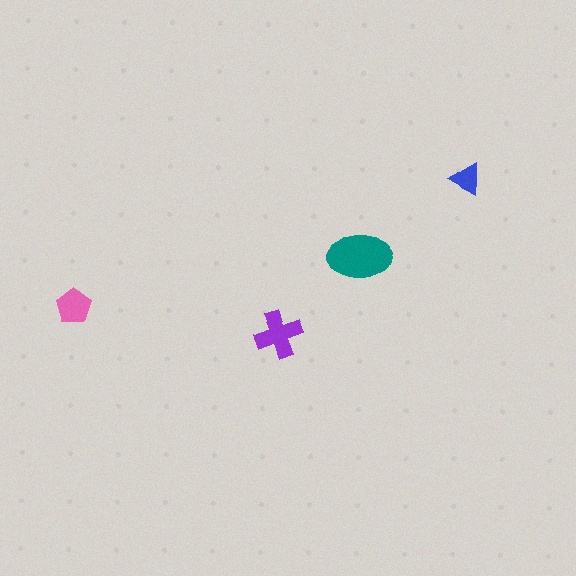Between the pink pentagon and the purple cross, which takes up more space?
The purple cross.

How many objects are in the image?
There are 4 objects in the image.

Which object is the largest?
The teal ellipse.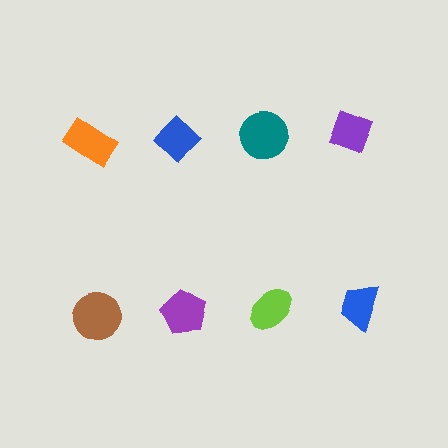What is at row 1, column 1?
An orange rectangle.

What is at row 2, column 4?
A blue trapezoid.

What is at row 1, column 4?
A purple diamond.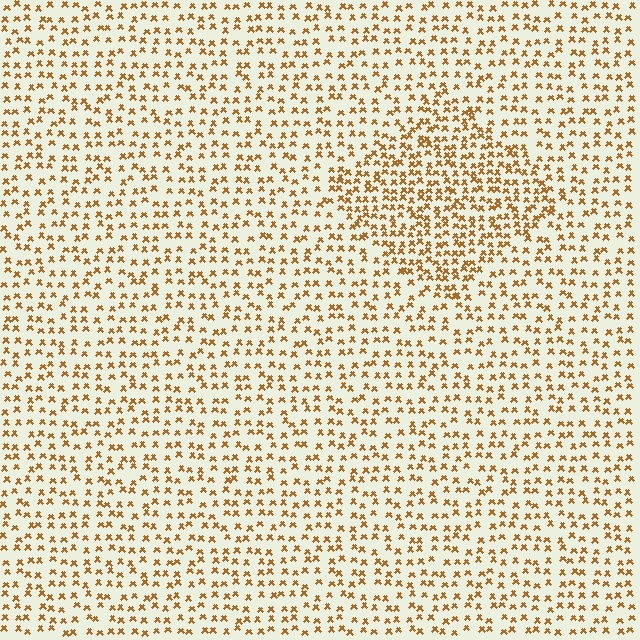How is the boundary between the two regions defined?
The boundary is defined by a change in element density (approximately 1.7x ratio). All elements are the same color, size, and shape.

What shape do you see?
I see a diamond.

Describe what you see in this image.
The image contains small brown elements arranged at two different densities. A diamond-shaped region is visible where the elements are more densely packed than the surrounding area.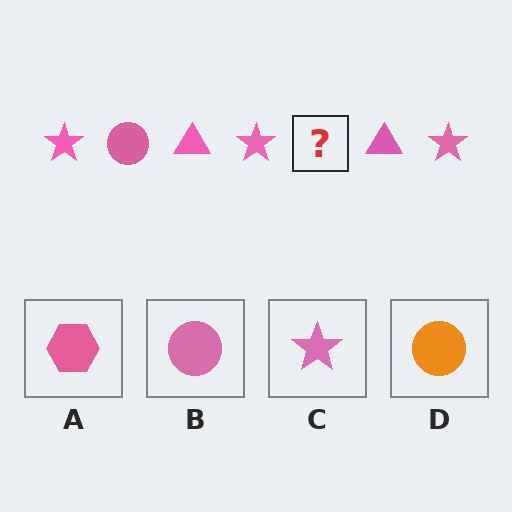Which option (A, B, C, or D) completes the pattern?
B.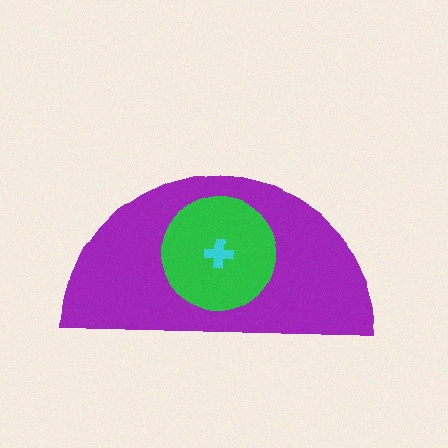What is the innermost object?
The cyan cross.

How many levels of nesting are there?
3.